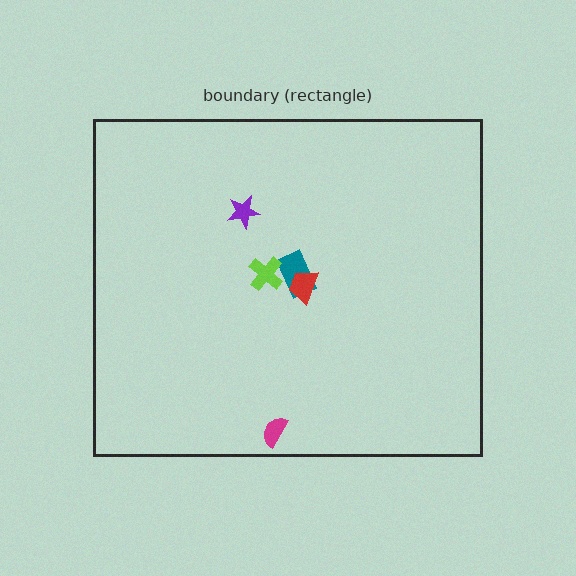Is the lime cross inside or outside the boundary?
Inside.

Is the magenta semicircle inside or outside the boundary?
Inside.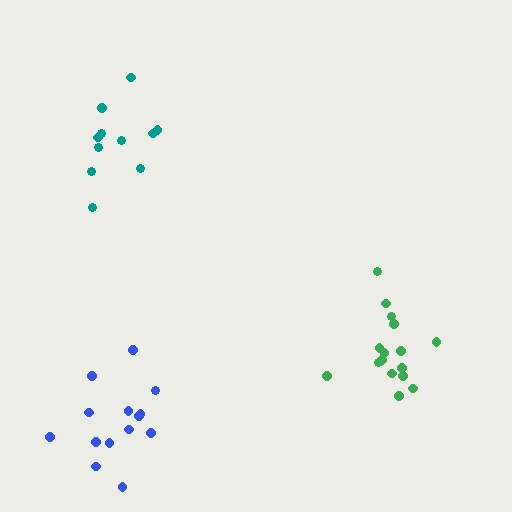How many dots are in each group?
Group 1: 16 dots, Group 2: 11 dots, Group 3: 14 dots (41 total).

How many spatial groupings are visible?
There are 3 spatial groupings.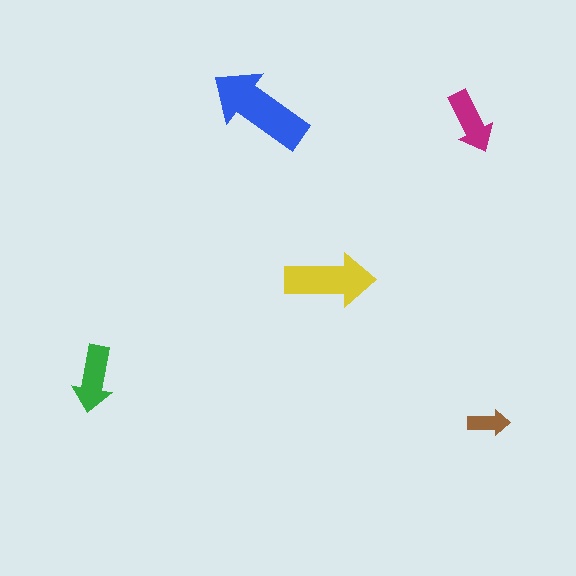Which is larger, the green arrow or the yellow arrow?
The yellow one.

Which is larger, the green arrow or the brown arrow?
The green one.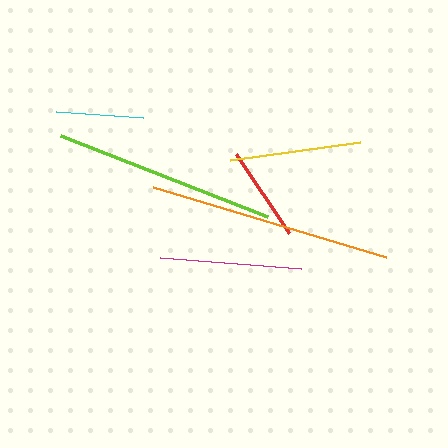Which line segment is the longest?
The orange line is the longest at approximately 243 pixels.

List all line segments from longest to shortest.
From longest to shortest: orange, lime, magenta, yellow, red, cyan.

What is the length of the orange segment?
The orange segment is approximately 243 pixels long.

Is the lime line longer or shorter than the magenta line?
The lime line is longer than the magenta line.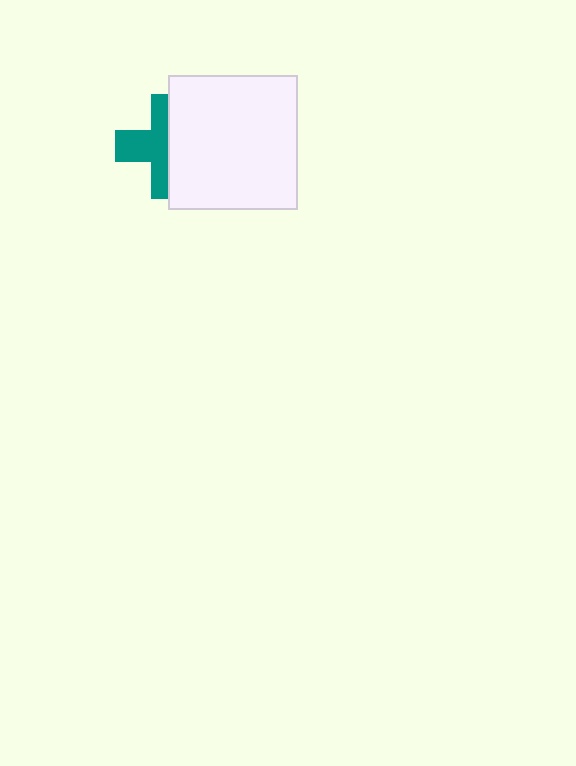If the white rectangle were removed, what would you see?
You would see the complete teal cross.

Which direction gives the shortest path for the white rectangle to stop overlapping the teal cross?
Moving right gives the shortest separation.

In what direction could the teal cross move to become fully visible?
The teal cross could move left. That would shift it out from behind the white rectangle entirely.